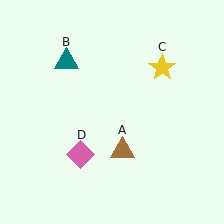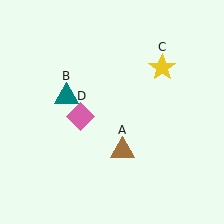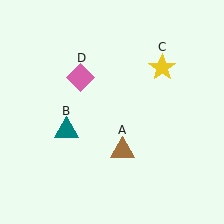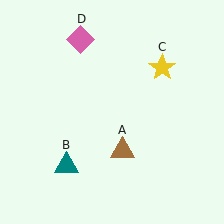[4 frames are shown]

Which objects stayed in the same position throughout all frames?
Brown triangle (object A) and yellow star (object C) remained stationary.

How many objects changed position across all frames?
2 objects changed position: teal triangle (object B), pink diamond (object D).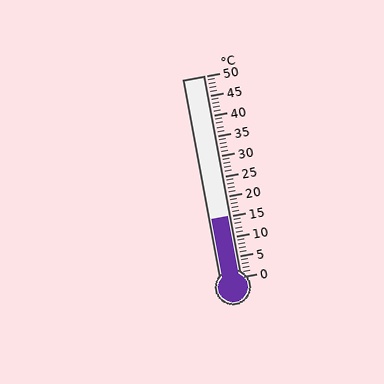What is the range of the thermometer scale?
The thermometer scale ranges from 0°C to 50°C.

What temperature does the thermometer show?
The thermometer shows approximately 15°C.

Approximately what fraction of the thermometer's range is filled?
The thermometer is filled to approximately 30% of its range.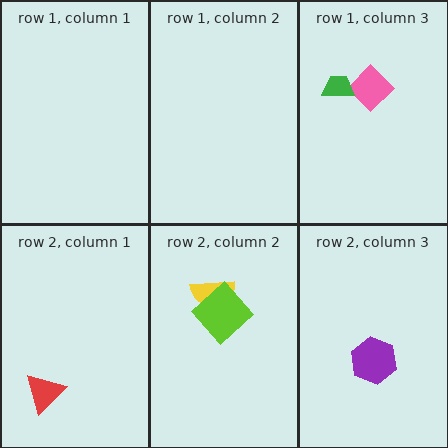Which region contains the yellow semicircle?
The row 2, column 2 region.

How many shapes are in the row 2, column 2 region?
2.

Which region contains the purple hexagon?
The row 2, column 3 region.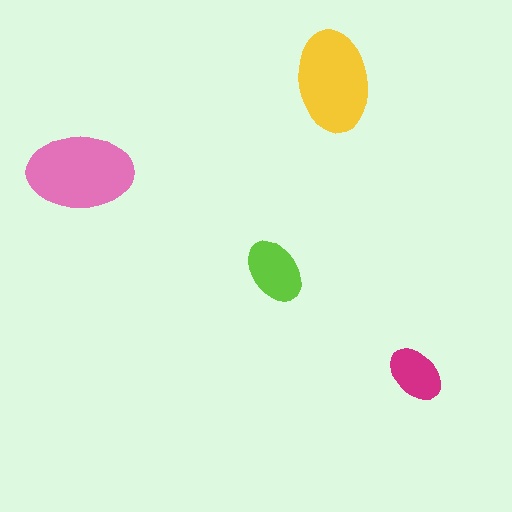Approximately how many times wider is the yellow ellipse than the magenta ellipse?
About 1.5 times wider.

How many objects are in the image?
There are 4 objects in the image.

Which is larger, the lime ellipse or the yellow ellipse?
The yellow one.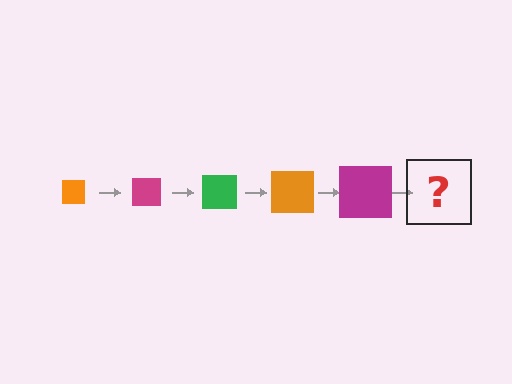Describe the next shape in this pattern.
It should be a green square, larger than the previous one.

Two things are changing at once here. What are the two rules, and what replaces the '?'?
The two rules are that the square grows larger each step and the color cycles through orange, magenta, and green. The '?' should be a green square, larger than the previous one.